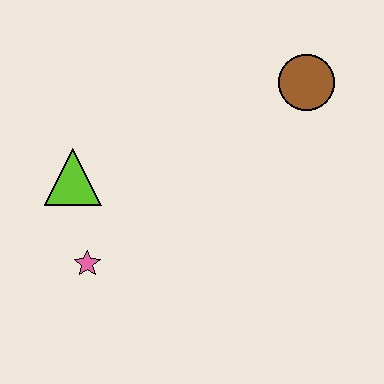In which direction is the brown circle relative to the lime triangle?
The brown circle is to the right of the lime triangle.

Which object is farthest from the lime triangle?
The brown circle is farthest from the lime triangle.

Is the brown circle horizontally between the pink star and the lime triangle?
No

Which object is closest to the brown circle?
The lime triangle is closest to the brown circle.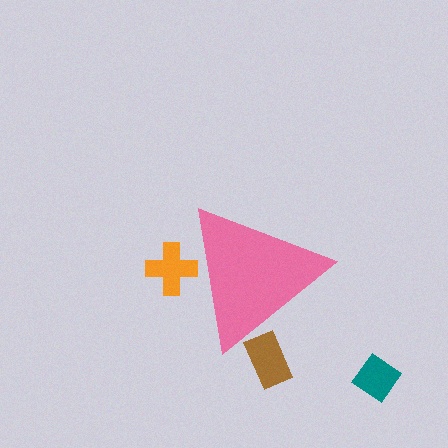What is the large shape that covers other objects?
A pink triangle.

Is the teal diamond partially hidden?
No, the teal diamond is fully visible.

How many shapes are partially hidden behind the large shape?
2 shapes are partially hidden.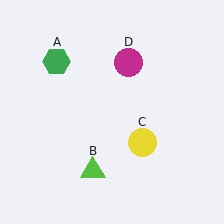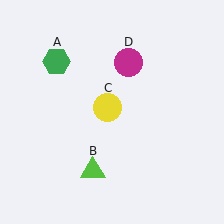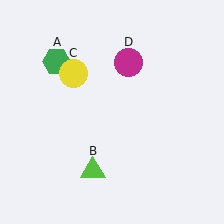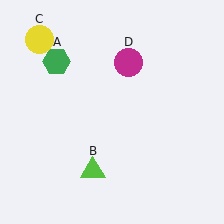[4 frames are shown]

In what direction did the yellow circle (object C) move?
The yellow circle (object C) moved up and to the left.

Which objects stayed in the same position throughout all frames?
Green hexagon (object A) and lime triangle (object B) and magenta circle (object D) remained stationary.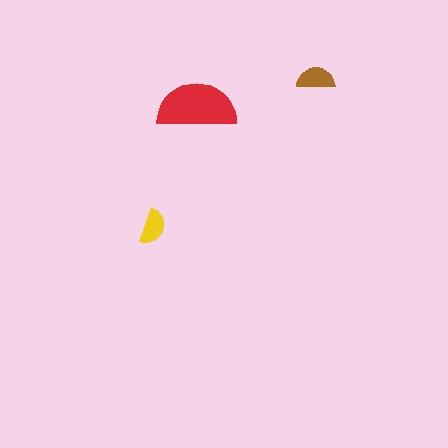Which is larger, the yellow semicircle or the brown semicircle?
The brown one.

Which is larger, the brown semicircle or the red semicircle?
The red one.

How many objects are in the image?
There are 3 objects in the image.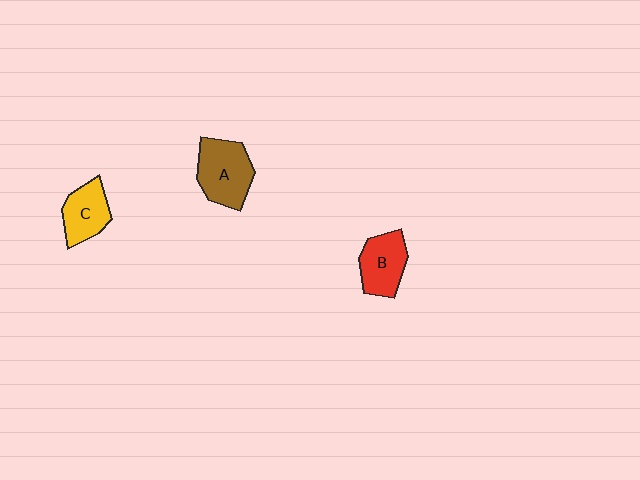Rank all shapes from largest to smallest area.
From largest to smallest: A (brown), B (red), C (yellow).